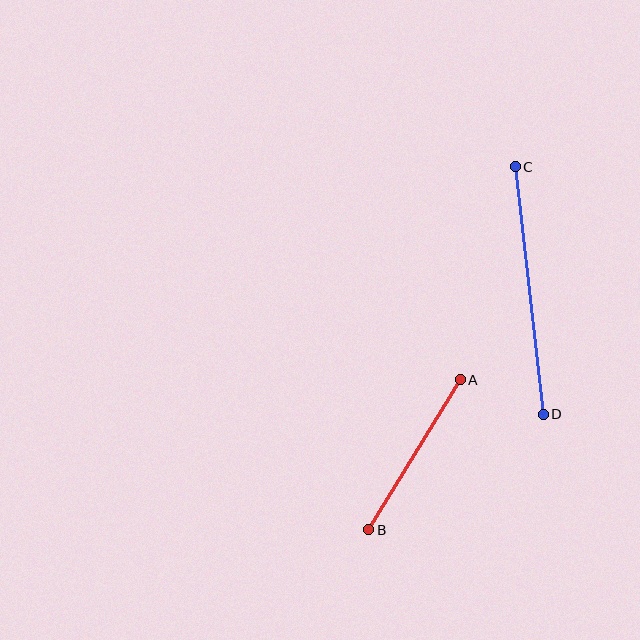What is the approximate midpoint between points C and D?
The midpoint is at approximately (529, 291) pixels.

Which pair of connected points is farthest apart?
Points C and D are farthest apart.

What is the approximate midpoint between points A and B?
The midpoint is at approximately (415, 455) pixels.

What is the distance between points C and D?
The distance is approximately 249 pixels.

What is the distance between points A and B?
The distance is approximately 175 pixels.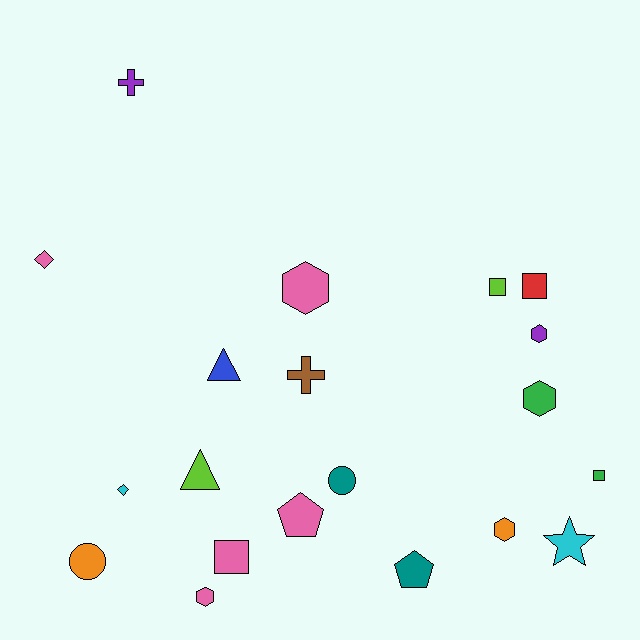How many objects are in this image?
There are 20 objects.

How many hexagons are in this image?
There are 5 hexagons.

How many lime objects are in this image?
There are 2 lime objects.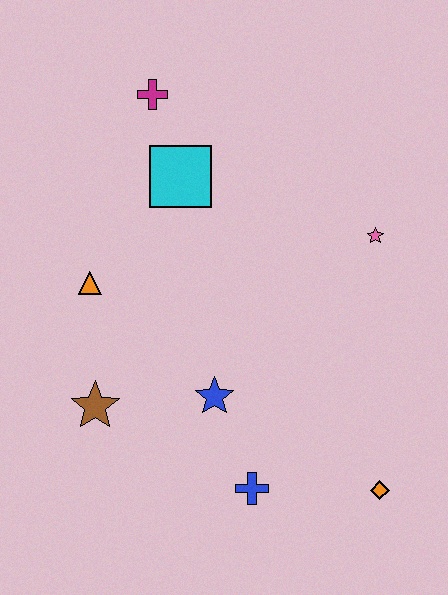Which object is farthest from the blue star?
The magenta cross is farthest from the blue star.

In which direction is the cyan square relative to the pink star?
The cyan square is to the left of the pink star.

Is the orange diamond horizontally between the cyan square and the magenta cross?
No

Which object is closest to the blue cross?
The blue star is closest to the blue cross.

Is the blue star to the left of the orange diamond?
Yes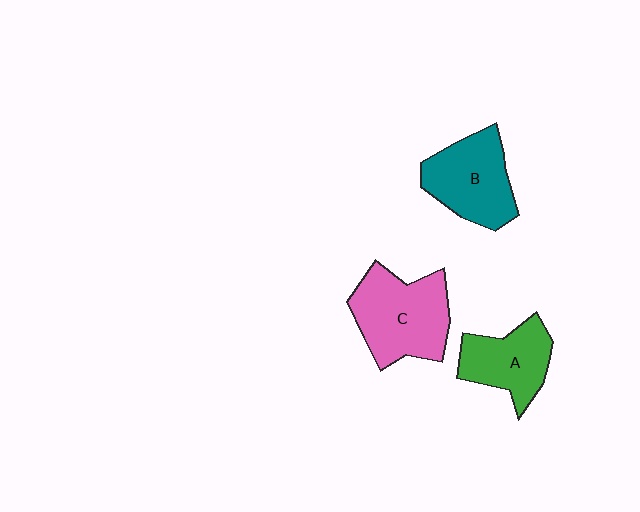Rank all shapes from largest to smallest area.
From largest to smallest: C (pink), B (teal), A (green).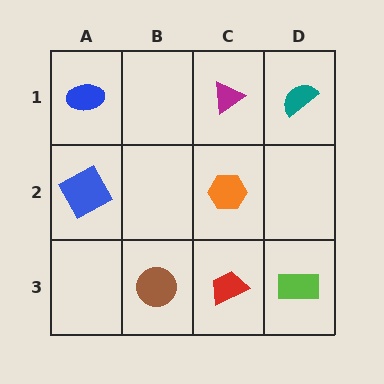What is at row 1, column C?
A magenta triangle.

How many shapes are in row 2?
2 shapes.